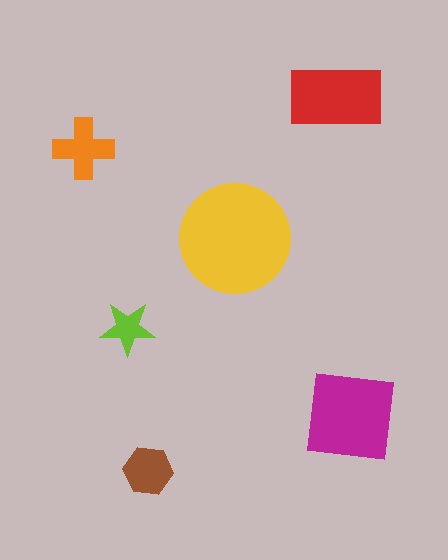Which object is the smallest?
The lime star.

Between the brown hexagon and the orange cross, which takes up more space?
The orange cross.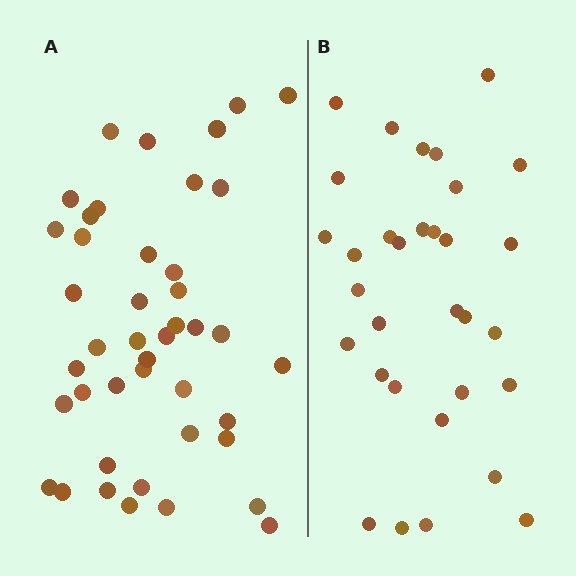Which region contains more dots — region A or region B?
Region A (the left region) has more dots.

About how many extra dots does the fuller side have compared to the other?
Region A has roughly 12 or so more dots than region B.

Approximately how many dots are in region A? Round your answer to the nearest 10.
About 40 dots. (The exact count is 43, which rounds to 40.)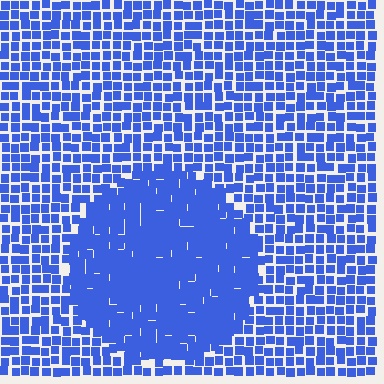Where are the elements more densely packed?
The elements are more densely packed inside the circle boundary.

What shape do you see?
I see a circle.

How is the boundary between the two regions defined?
The boundary is defined by a change in element density (approximately 1.7x ratio). All elements are the same color, size, and shape.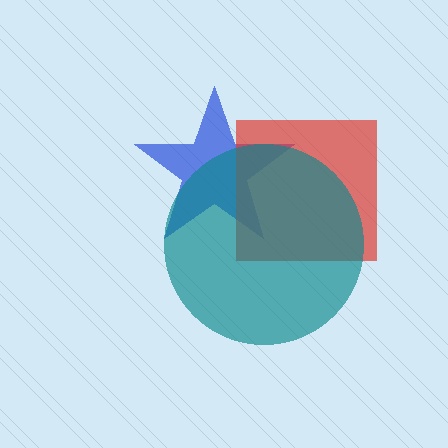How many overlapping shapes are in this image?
There are 3 overlapping shapes in the image.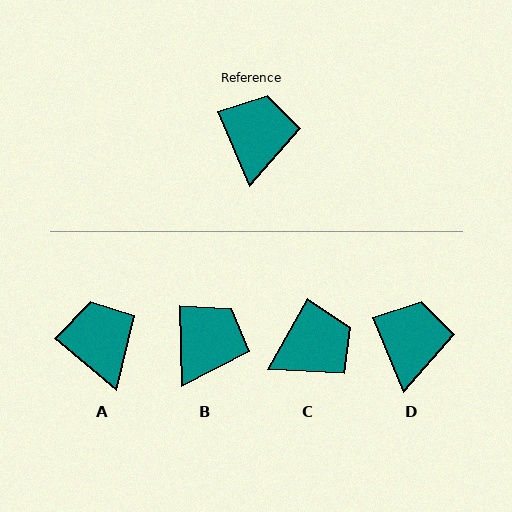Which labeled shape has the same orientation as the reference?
D.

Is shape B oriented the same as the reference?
No, it is off by about 22 degrees.